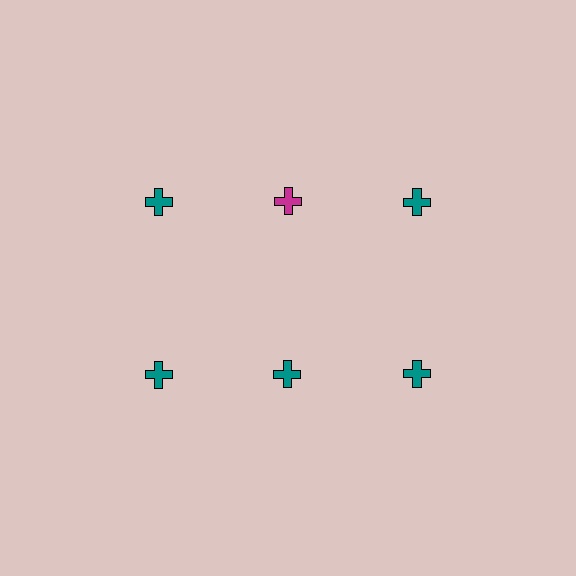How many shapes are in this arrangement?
There are 6 shapes arranged in a grid pattern.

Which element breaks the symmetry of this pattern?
The magenta cross in the top row, second from left column breaks the symmetry. All other shapes are teal crosses.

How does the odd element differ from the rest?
It has a different color: magenta instead of teal.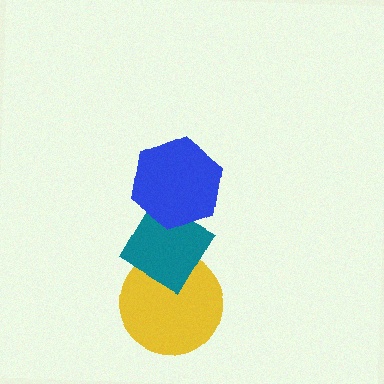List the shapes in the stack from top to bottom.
From top to bottom: the blue hexagon, the teal diamond, the yellow circle.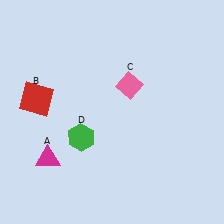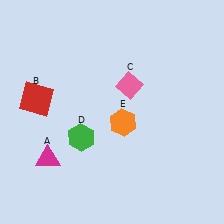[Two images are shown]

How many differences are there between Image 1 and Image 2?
There is 1 difference between the two images.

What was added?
An orange hexagon (E) was added in Image 2.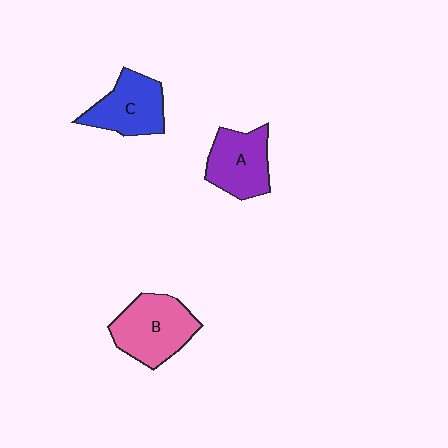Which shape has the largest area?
Shape B (pink).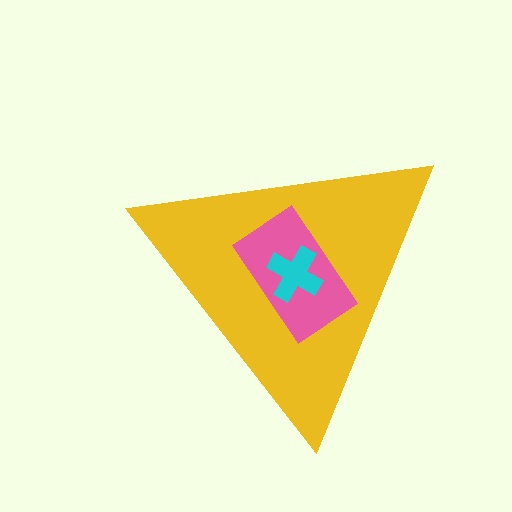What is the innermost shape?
The cyan cross.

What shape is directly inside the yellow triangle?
The pink rectangle.